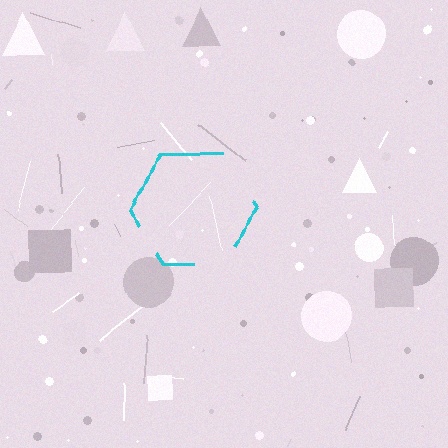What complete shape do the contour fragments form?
The contour fragments form a hexagon.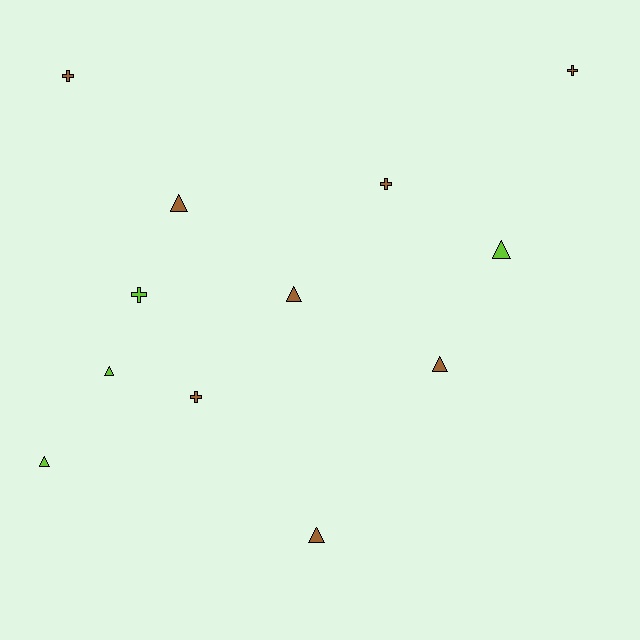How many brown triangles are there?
There are 4 brown triangles.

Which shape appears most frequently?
Triangle, with 7 objects.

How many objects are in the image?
There are 12 objects.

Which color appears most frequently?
Brown, with 8 objects.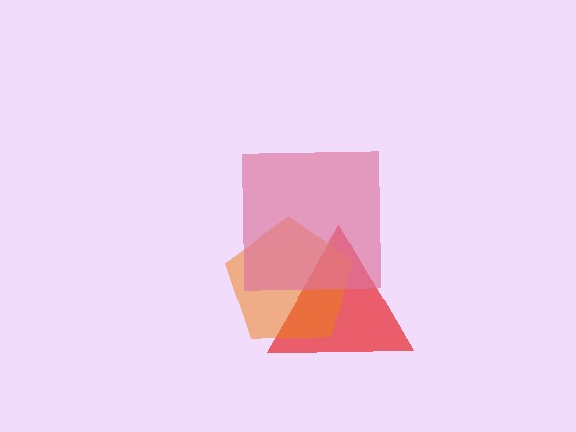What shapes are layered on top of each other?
The layered shapes are: a red triangle, an orange pentagon, a pink square.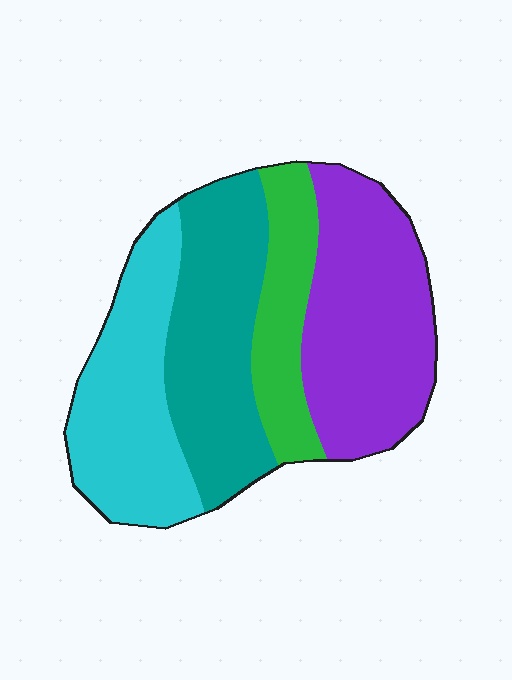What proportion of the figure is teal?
Teal covers roughly 25% of the figure.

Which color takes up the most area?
Purple, at roughly 30%.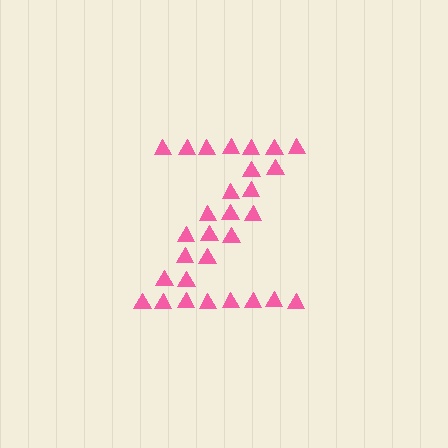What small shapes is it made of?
It is made of small triangles.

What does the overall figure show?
The overall figure shows the letter Z.